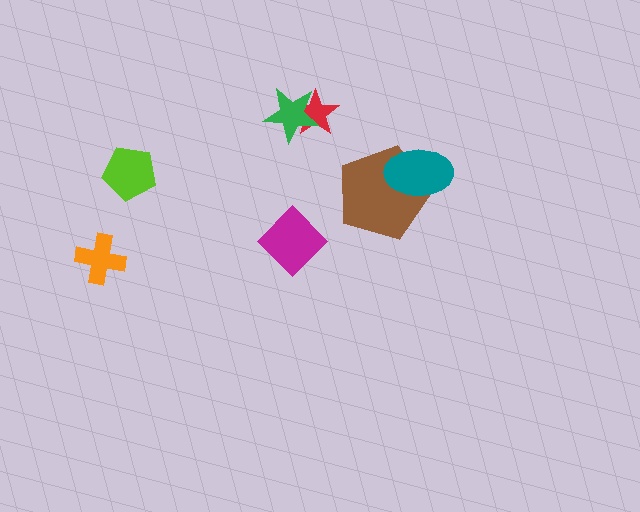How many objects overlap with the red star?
1 object overlaps with the red star.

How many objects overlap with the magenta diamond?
0 objects overlap with the magenta diamond.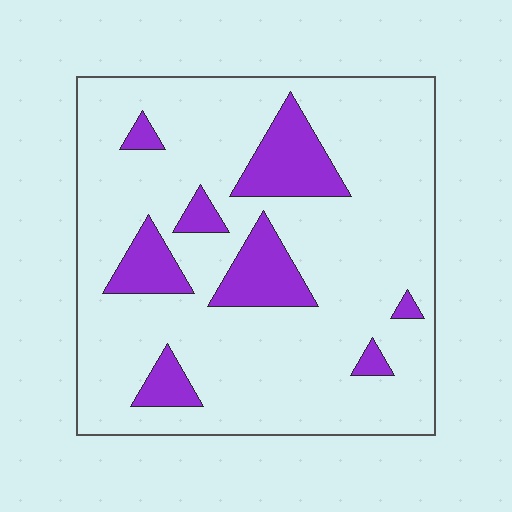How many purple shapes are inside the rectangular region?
8.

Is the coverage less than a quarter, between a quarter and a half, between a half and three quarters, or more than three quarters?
Less than a quarter.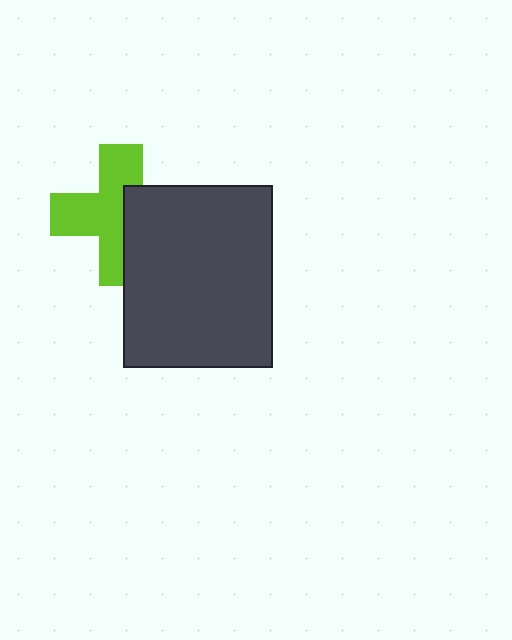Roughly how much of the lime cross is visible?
About half of it is visible (roughly 61%).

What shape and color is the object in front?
The object in front is a dark gray rectangle.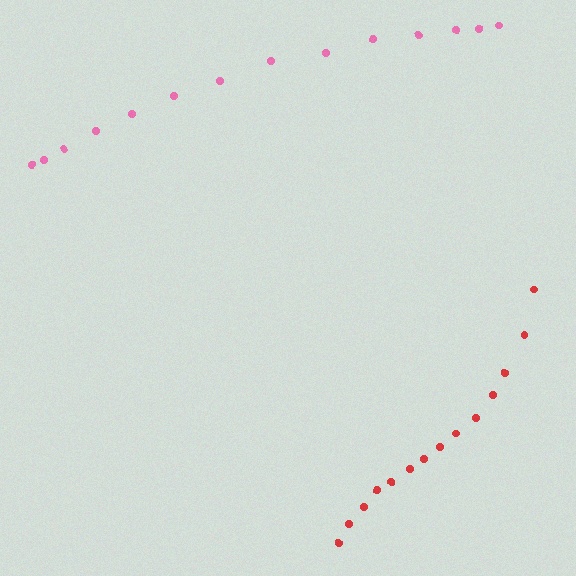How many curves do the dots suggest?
There are 2 distinct paths.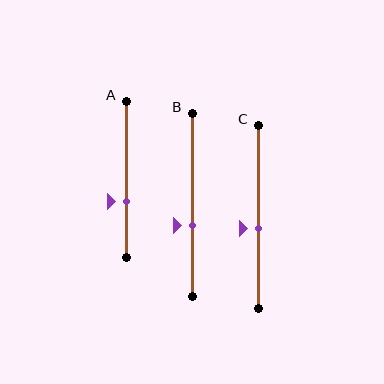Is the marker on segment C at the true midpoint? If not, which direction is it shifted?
No, the marker on segment C is shifted downward by about 6% of the segment length.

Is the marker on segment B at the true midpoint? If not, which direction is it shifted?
No, the marker on segment B is shifted downward by about 11% of the segment length.